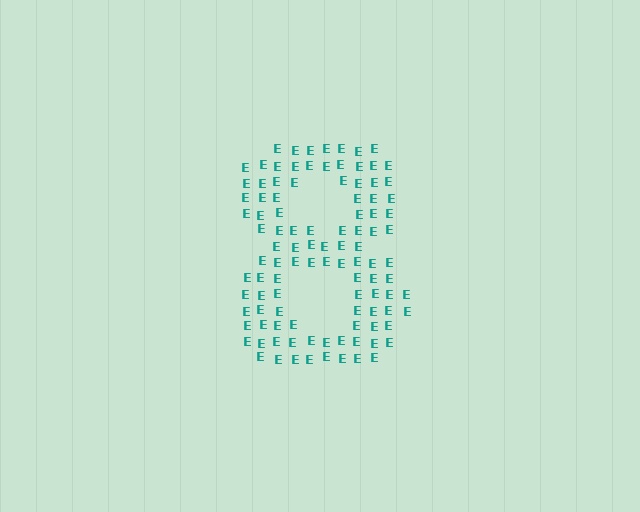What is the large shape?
The large shape is the digit 8.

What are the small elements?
The small elements are letter E's.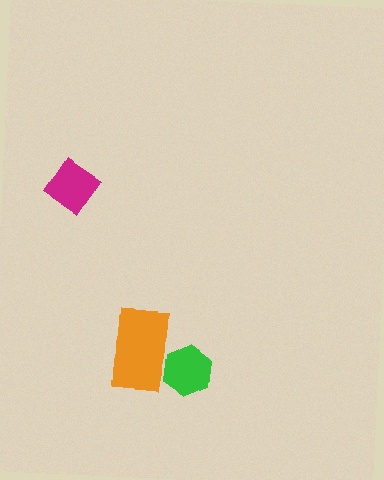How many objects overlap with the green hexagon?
1 object overlaps with the green hexagon.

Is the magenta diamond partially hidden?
No, no other shape covers it.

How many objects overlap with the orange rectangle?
1 object overlaps with the orange rectangle.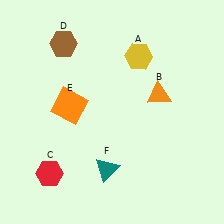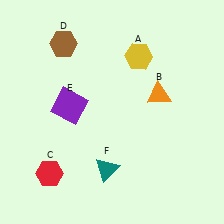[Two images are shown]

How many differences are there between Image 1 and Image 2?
There is 1 difference between the two images.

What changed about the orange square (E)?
In Image 1, E is orange. In Image 2, it changed to purple.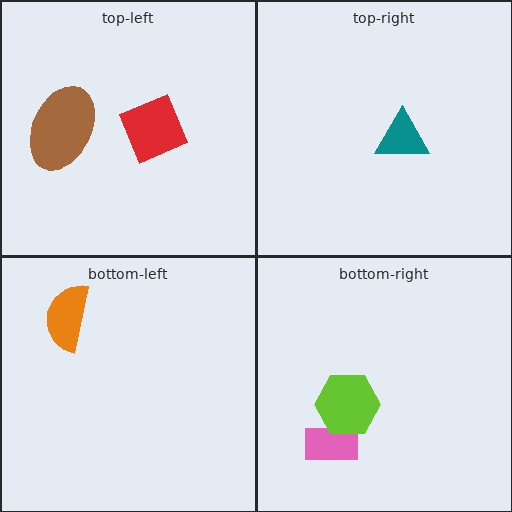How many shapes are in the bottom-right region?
2.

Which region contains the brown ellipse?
The top-left region.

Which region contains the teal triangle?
The top-right region.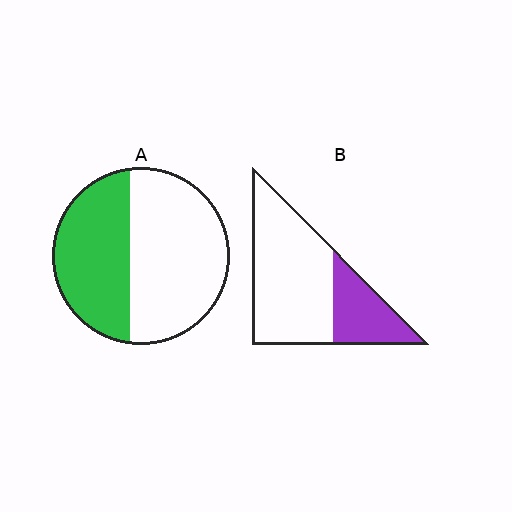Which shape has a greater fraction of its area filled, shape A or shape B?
Shape A.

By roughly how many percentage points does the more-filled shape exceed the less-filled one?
By roughly 15 percentage points (A over B).